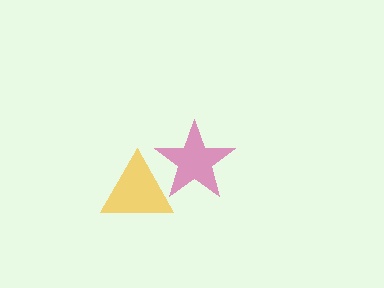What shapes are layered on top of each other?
The layered shapes are: a yellow triangle, a magenta star.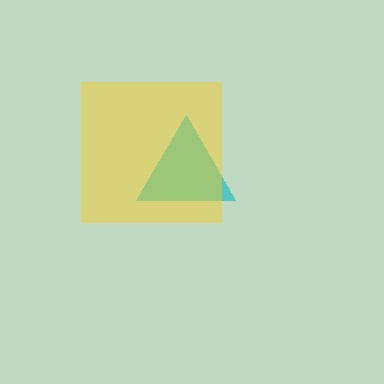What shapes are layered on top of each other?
The layered shapes are: a cyan triangle, a yellow square.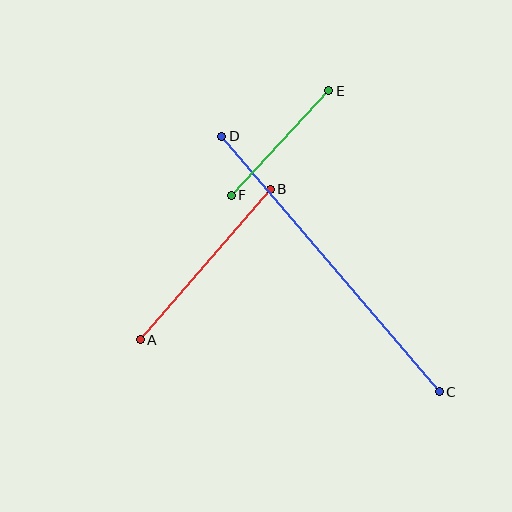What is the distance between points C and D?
The distance is approximately 335 pixels.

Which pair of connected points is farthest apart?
Points C and D are farthest apart.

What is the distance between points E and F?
The distance is approximately 143 pixels.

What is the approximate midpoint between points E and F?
The midpoint is at approximately (280, 143) pixels.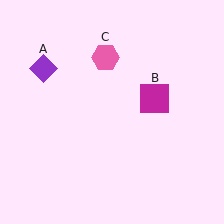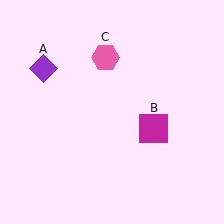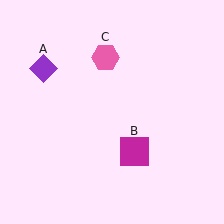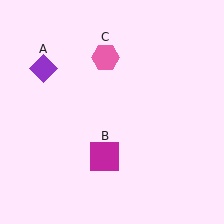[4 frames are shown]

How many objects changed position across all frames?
1 object changed position: magenta square (object B).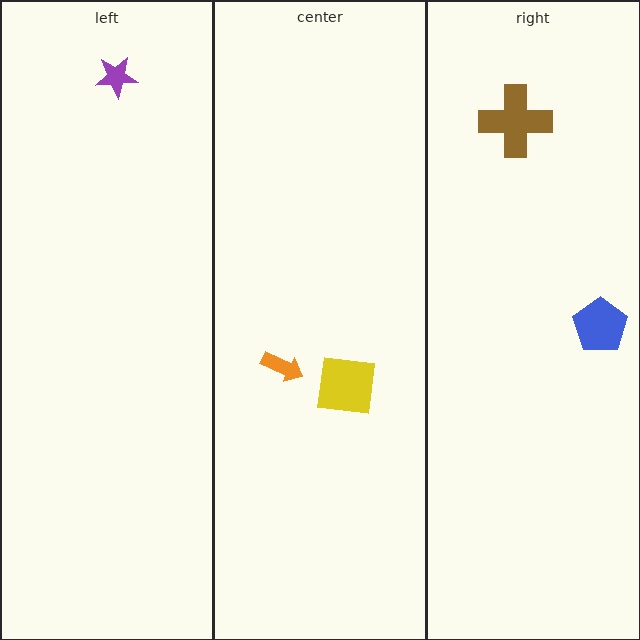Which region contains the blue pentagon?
The right region.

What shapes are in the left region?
The purple star.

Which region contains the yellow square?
The center region.